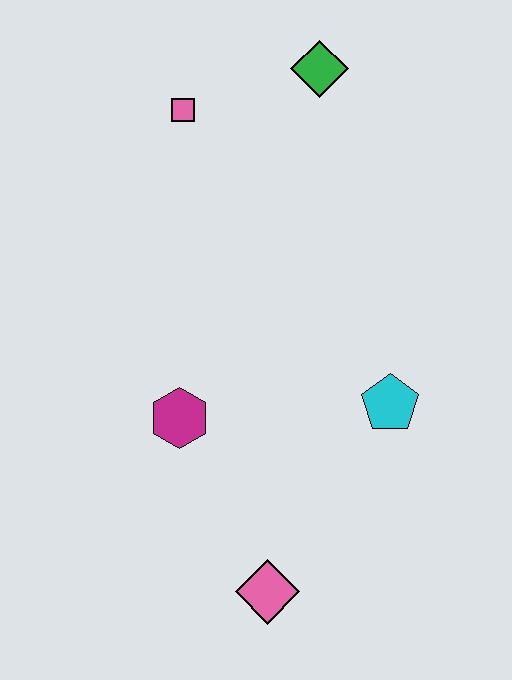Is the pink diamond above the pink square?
No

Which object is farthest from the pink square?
The pink diamond is farthest from the pink square.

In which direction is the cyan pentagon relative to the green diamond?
The cyan pentagon is below the green diamond.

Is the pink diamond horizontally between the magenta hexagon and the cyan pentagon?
Yes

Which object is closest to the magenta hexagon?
The pink diamond is closest to the magenta hexagon.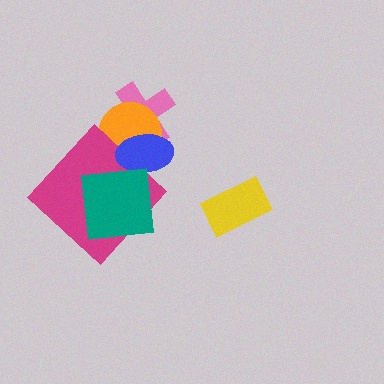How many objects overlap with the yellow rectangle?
0 objects overlap with the yellow rectangle.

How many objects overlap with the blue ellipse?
3 objects overlap with the blue ellipse.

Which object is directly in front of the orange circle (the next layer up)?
The magenta diamond is directly in front of the orange circle.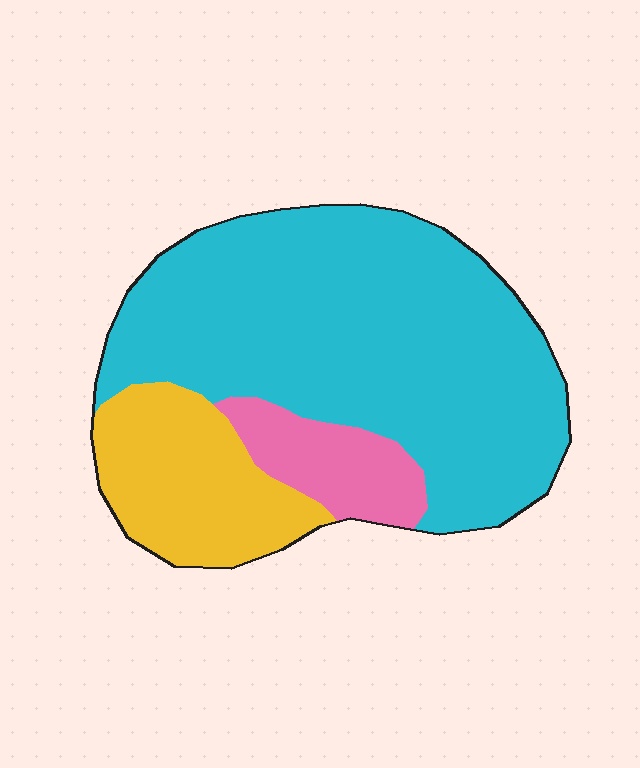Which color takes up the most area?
Cyan, at roughly 70%.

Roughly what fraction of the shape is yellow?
Yellow covers 21% of the shape.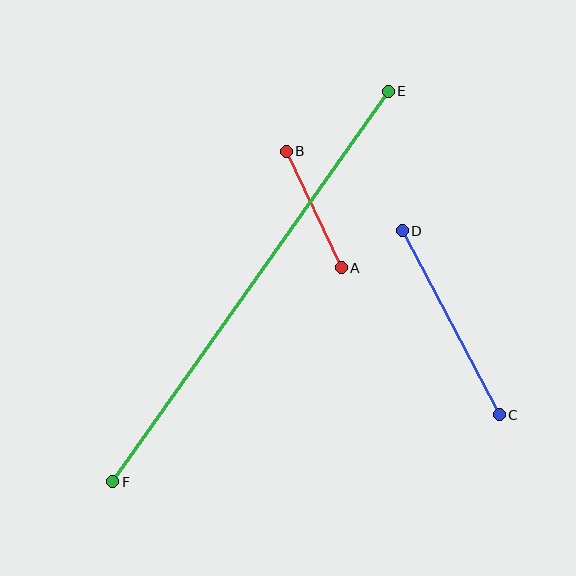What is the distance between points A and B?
The distance is approximately 129 pixels.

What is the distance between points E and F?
The distance is approximately 478 pixels.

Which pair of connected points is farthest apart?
Points E and F are farthest apart.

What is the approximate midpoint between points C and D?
The midpoint is at approximately (451, 323) pixels.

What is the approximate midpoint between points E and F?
The midpoint is at approximately (250, 287) pixels.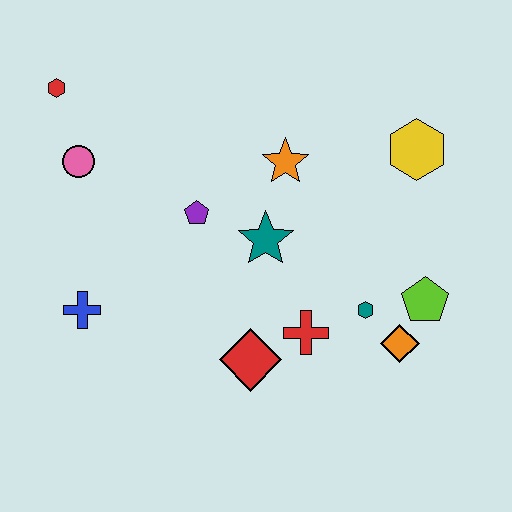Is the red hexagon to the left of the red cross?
Yes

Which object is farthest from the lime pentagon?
The red hexagon is farthest from the lime pentagon.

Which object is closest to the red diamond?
The red cross is closest to the red diamond.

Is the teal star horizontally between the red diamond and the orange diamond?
Yes